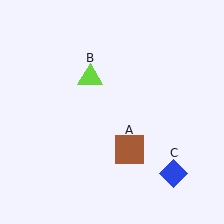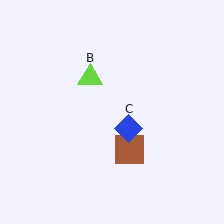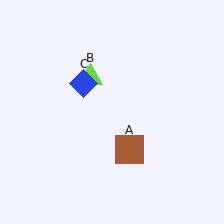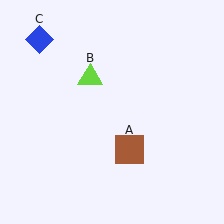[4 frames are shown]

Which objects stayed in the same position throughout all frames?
Brown square (object A) and lime triangle (object B) remained stationary.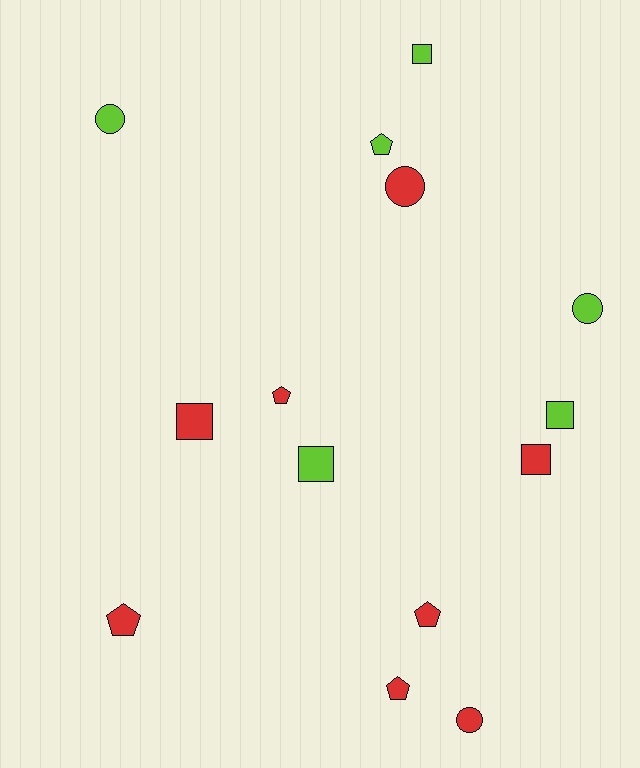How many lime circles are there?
There are 2 lime circles.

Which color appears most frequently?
Red, with 8 objects.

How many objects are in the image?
There are 14 objects.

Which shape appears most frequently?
Pentagon, with 5 objects.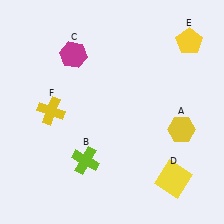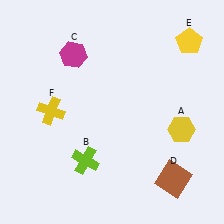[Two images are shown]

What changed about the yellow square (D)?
In Image 1, D is yellow. In Image 2, it changed to brown.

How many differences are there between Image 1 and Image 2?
There is 1 difference between the two images.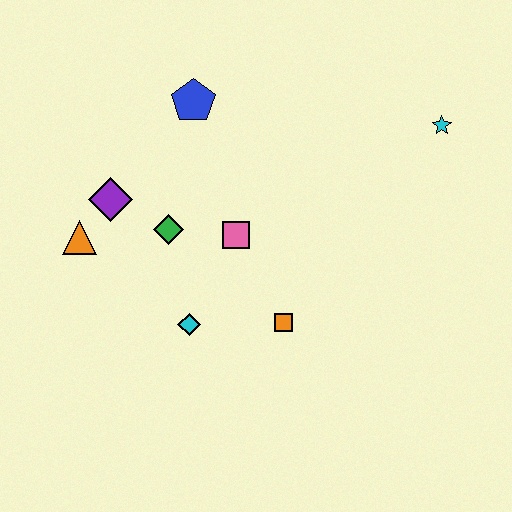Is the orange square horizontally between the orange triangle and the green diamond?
No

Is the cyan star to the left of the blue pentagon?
No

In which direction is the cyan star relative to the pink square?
The cyan star is to the right of the pink square.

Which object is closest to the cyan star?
The pink square is closest to the cyan star.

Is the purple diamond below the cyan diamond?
No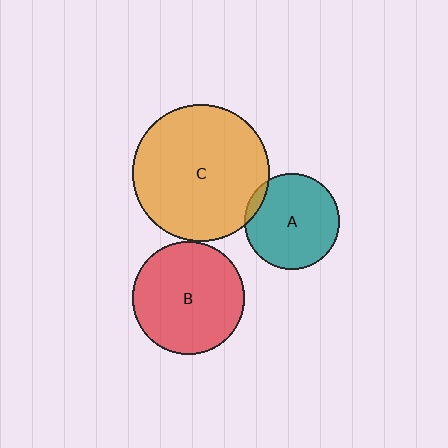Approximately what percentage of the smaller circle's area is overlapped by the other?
Approximately 5%.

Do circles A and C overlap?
Yes.